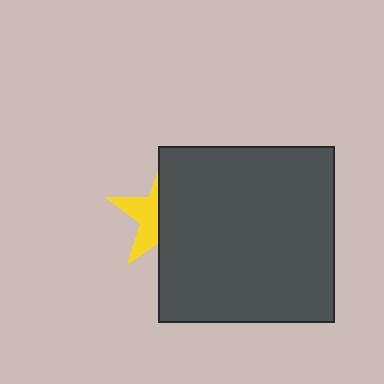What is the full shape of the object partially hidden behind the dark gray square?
The partially hidden object is a yellow star.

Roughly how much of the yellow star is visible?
A small part of it is visible (roughly 39%).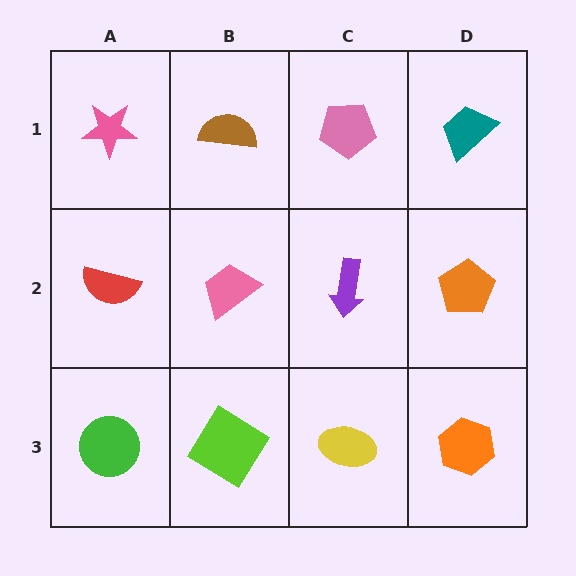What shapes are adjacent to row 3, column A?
A red semicircle (row 2, column A), a lime diamond (row 3, column B).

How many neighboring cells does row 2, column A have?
3.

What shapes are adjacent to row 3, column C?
A purple arrow (row 2, column C), a lime diamond (row 3, column B), an orange hexagon (row 3, column D).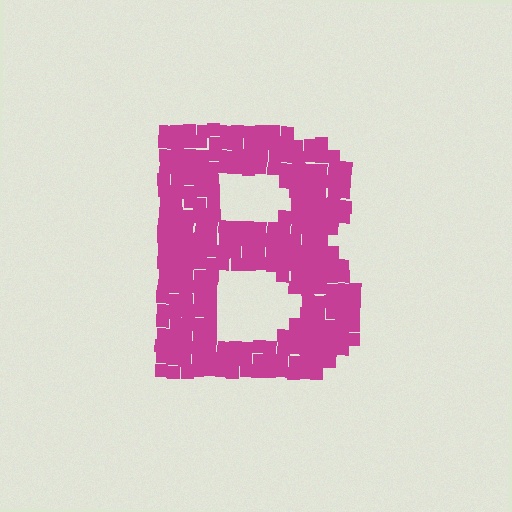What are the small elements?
The small elements are squares.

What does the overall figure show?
The overall figure shows the letter B.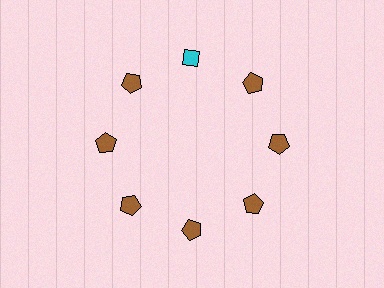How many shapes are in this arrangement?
There are 8 shapes arranged in a ring pattern.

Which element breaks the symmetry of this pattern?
The cyan diamond at roughly the 12 o'clock position breaks the symmetry. All other shapes are brown pentagons.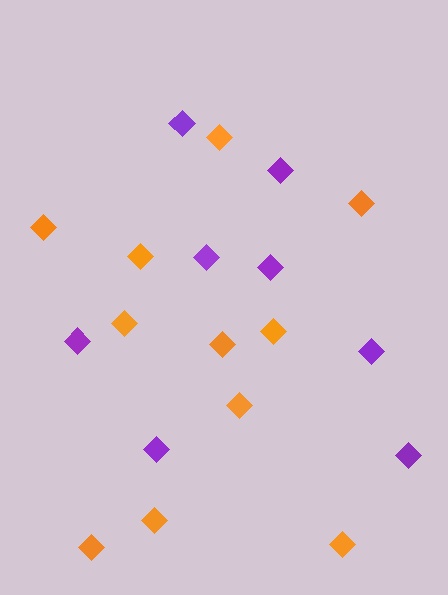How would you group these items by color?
There are 2 groups: one group of orange diamonds (11) and one group of purple diamonds (8).